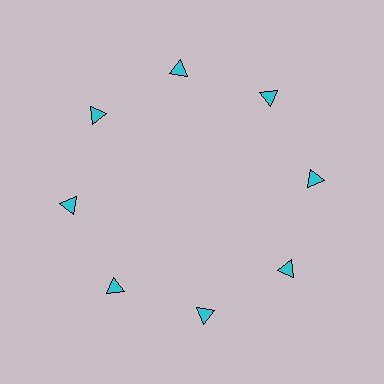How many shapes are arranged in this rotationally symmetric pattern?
There are 8 shapes, arranged in 8 groups of 1.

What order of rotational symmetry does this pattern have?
This pattern has 8-fold rotational symmetry.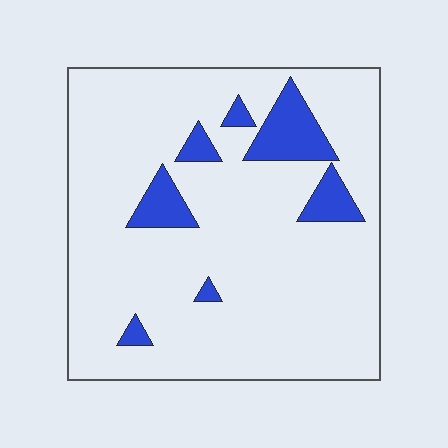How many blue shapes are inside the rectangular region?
7.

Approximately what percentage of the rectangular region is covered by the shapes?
Approximately 10%.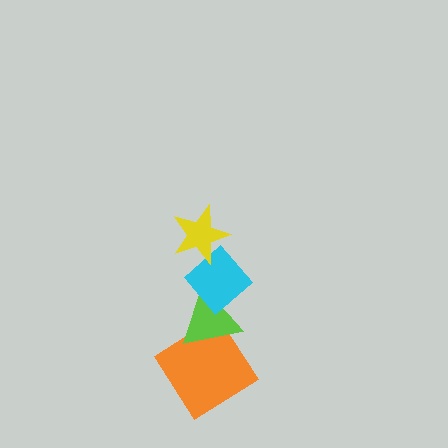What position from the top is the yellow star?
The yellow star is 1st from the top.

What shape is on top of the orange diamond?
The lime triangle is on top of the orange diamond.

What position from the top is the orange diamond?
The orange diamond is 4th from the top.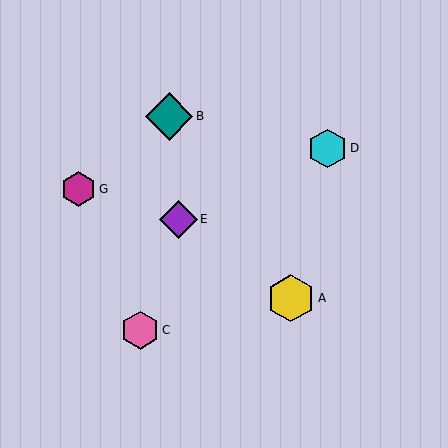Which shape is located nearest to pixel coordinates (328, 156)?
The cyan hexagon (labeled D) at (327, 148) is nearest to that location.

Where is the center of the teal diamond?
The center of the teal diamond is at (169, 116).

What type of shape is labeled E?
Shape E is a purple diamond.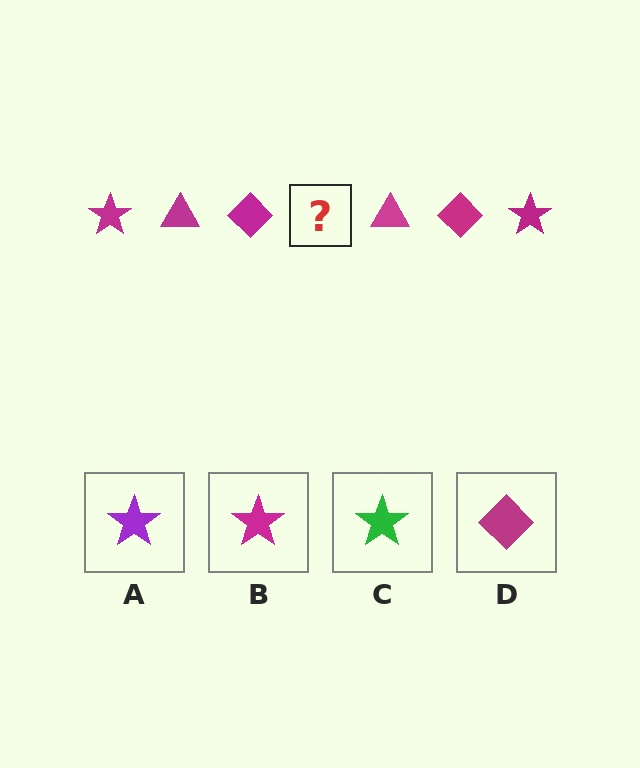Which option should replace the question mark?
Option B.